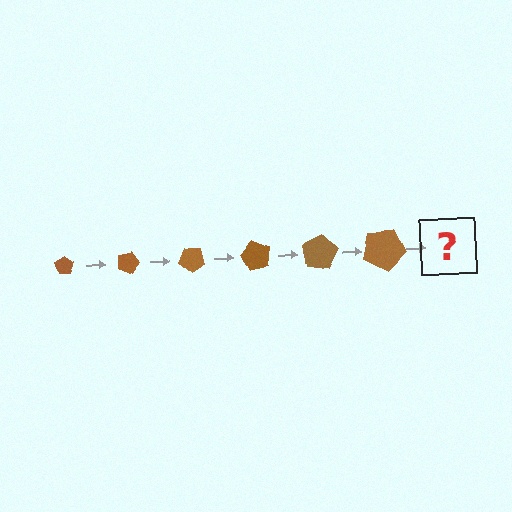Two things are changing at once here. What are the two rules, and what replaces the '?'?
The two rules are that the pentagon grows larger each step and it rotates 20 degrees each step. The '?' should be a pentagon, larger than the previous one and rotated 120 degrees from the start.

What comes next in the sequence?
The next element should be a pentagon, larger than the previous one and rotated 120 degrees from the start.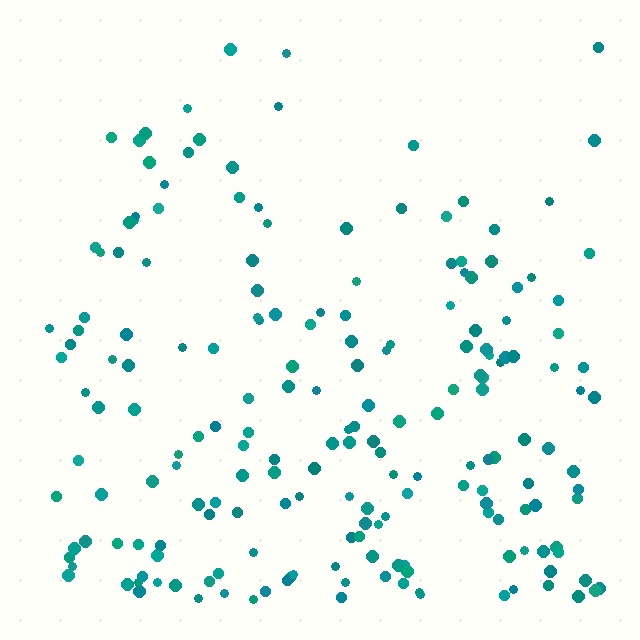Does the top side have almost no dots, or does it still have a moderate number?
Still a moderate number, just noticeably fewer than the bottom.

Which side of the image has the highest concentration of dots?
The bottom.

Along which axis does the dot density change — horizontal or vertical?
Vertical.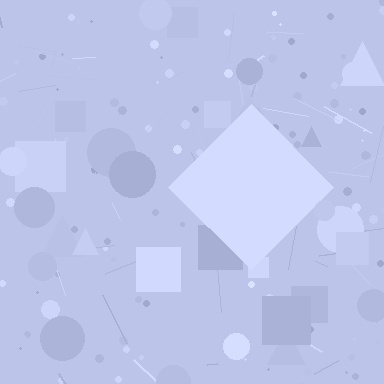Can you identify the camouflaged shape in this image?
The camouflaged shape is a diamond.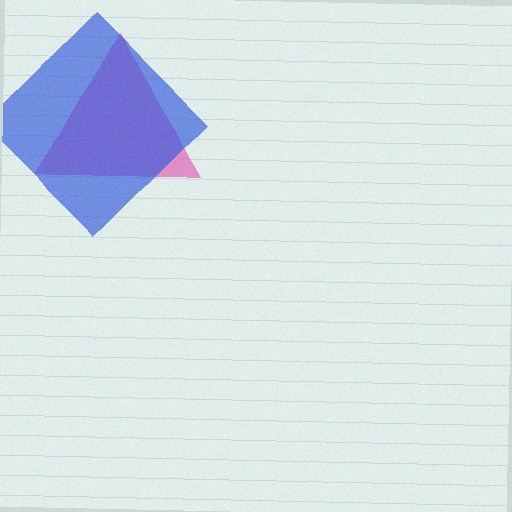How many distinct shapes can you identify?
There are 2 distinct shapes: a pink triangle, a blue diamond.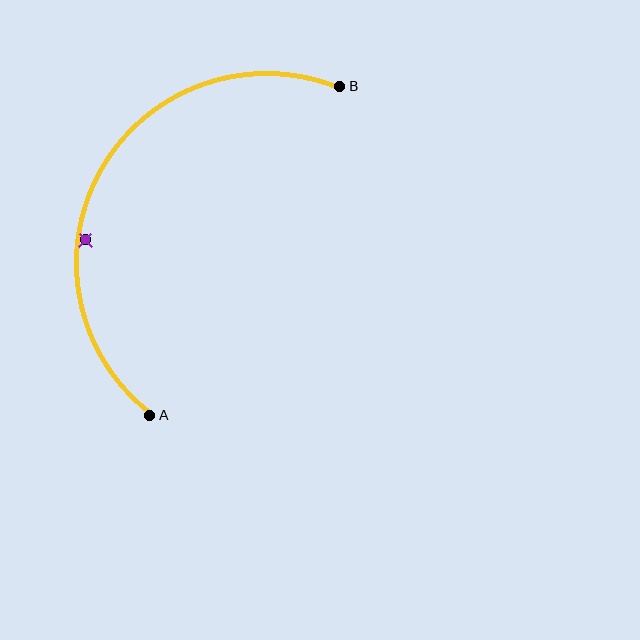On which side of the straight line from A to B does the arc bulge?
The arc bulges to the left of the straight line connecting A and B.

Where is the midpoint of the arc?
The arc midpoint is the point on the curve farthest from the straight line joining A and B. It sits to the left of that line.